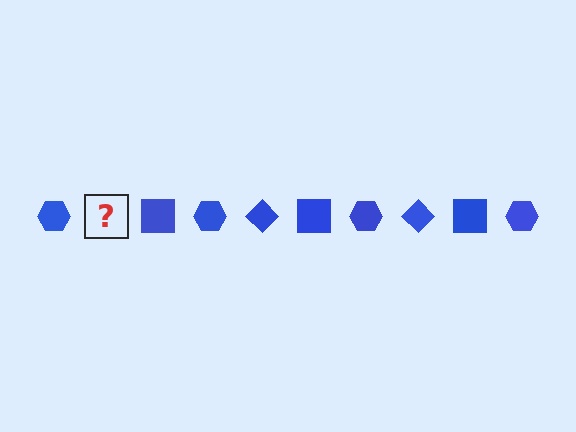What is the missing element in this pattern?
The missing element is a blue diamond.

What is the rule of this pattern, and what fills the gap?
The rule is that the pattern cycles through hexagon, diamond, square shapes in blue. The gap should be filled with a blue diamond.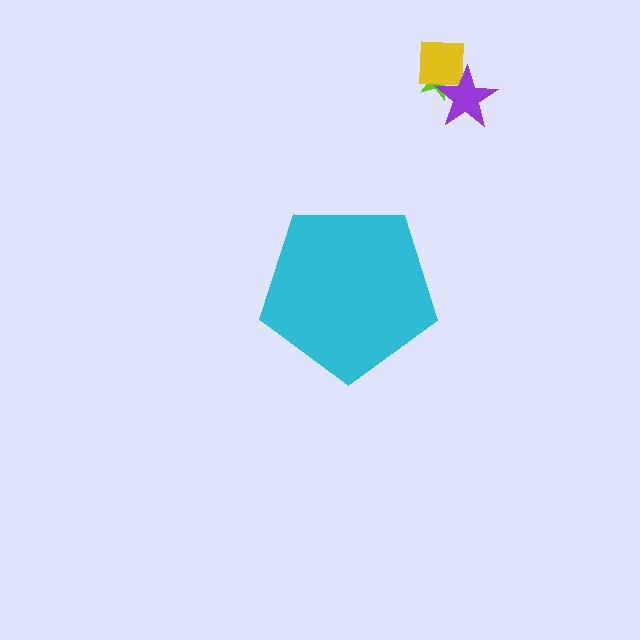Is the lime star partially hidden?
No, the lime star is fully visible.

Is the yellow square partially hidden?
No, the yellow square is fully visible.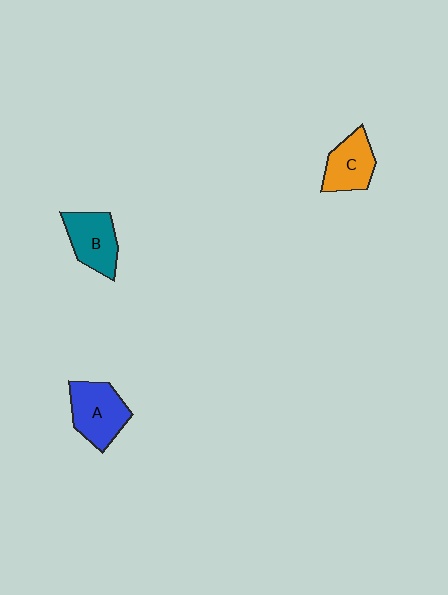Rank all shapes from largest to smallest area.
From largest to smallest: A (blue), B (teal), C (orange).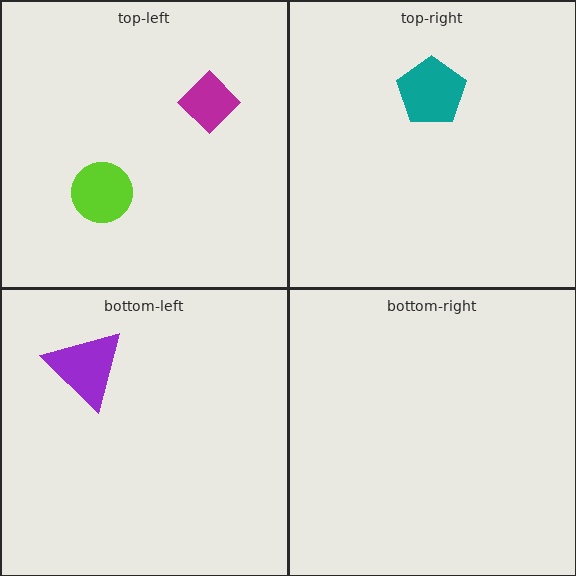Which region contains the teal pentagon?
The top-right region.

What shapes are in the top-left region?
The lime circle, the magenta diamond.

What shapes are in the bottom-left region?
The purple triangle.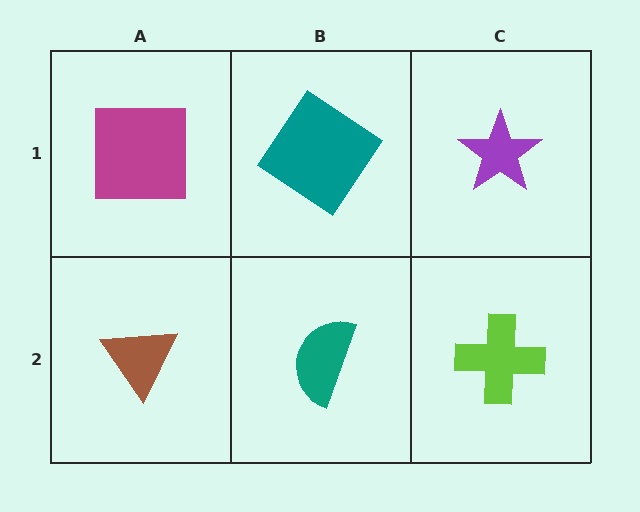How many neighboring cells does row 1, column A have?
2.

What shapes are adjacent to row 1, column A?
A brown triangle (row 2, column A), a teal diamond (row 1, column B).